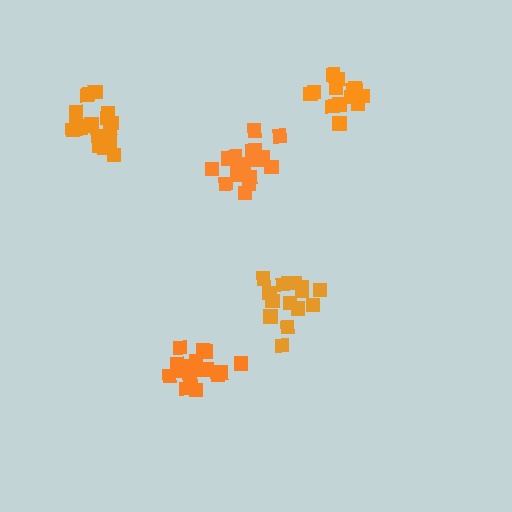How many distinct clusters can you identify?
There are 5 distinct clusters.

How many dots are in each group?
Group 1: 17 dots, Group 2: 15 dots, Group 3: 20 dots, Group 4: 15 dots, Group 5: 20 dots (87 total).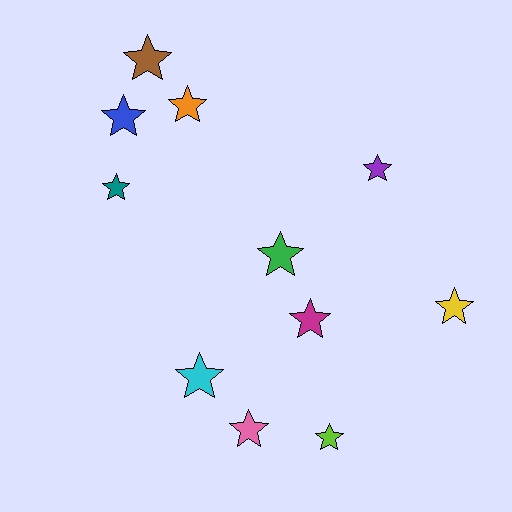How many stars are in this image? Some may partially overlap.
There are 11 stars.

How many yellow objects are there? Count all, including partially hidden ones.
There is 1 yellow object.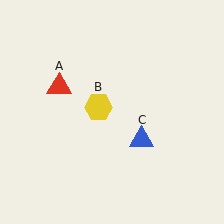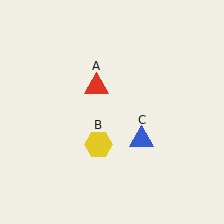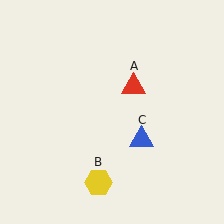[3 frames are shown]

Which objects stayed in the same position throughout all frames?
Blue triangle (object C) remained stationary.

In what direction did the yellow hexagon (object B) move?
The yellow hexagon (object B) moved down.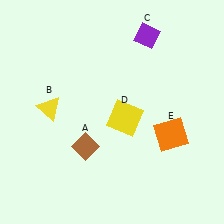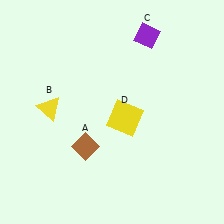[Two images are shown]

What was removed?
The orange square (E) was removed in Image 2.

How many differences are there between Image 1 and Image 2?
There is 1 difference between the two images.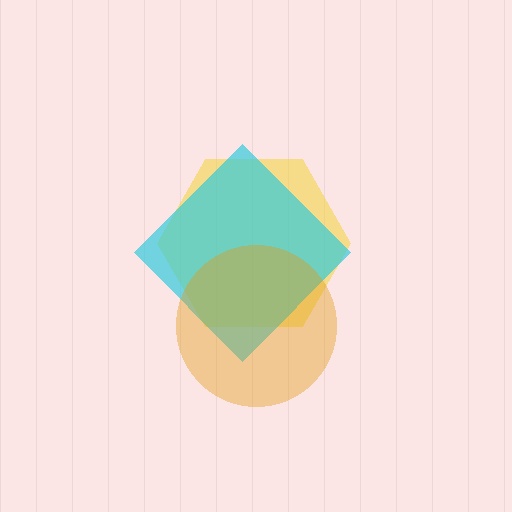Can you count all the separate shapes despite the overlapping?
Yes, there are 3 separate shapes.